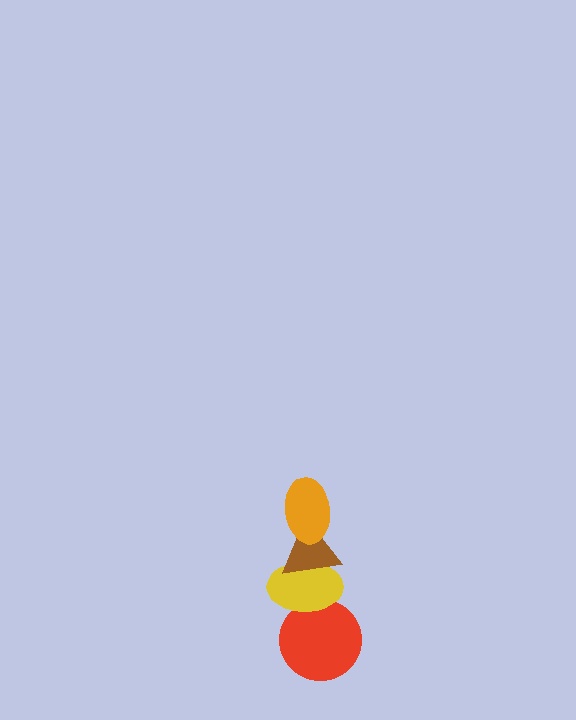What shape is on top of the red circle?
The yellow ellipse is on top of the red circle.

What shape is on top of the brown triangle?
The orange ellipse is on top of the brown triangle.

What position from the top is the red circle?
The red circle is 4th from the top.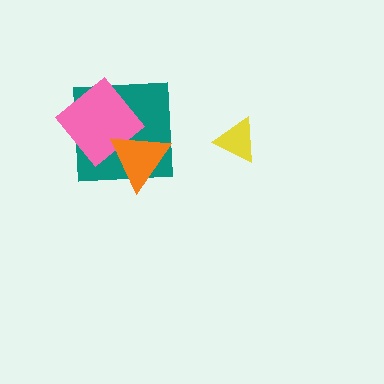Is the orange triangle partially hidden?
No, no other shape covers it.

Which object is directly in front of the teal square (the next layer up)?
The pink diamond is directly in front of the teal square.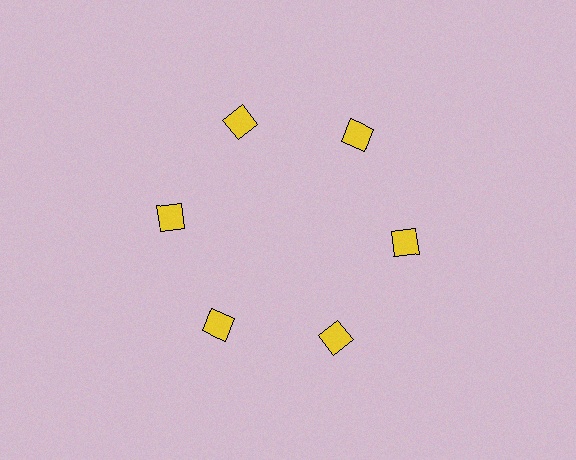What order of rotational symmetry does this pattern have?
This pattern has 6-fold rotational symmetry.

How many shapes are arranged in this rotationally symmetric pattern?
There are 6 shapes, arranged in 6 groups of 1.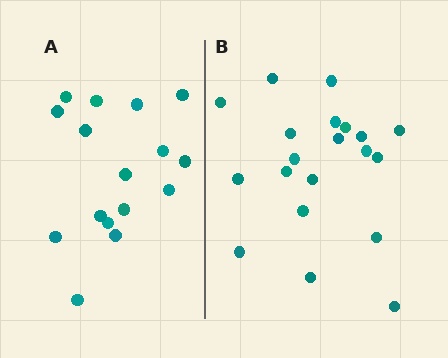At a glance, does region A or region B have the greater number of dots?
Region B (the right region) has more dots.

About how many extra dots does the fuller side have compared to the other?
Region B has about 4 more dots than region A.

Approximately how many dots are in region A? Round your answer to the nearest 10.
About 20 dots. (The exact count is 16, which rounds to 20.)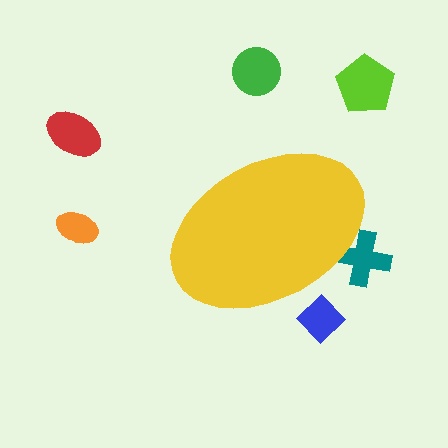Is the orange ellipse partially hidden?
No, the orange ellipse is fully visible.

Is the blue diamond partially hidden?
Yes, the blue diamond is partially hidden behind the yellow ellipse.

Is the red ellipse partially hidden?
No, the red ellipse is fully visible.